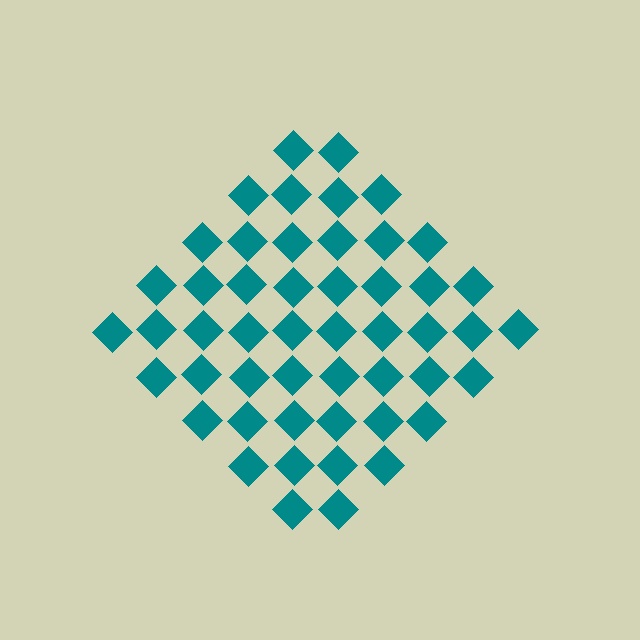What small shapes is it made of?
It is made of small diamonds.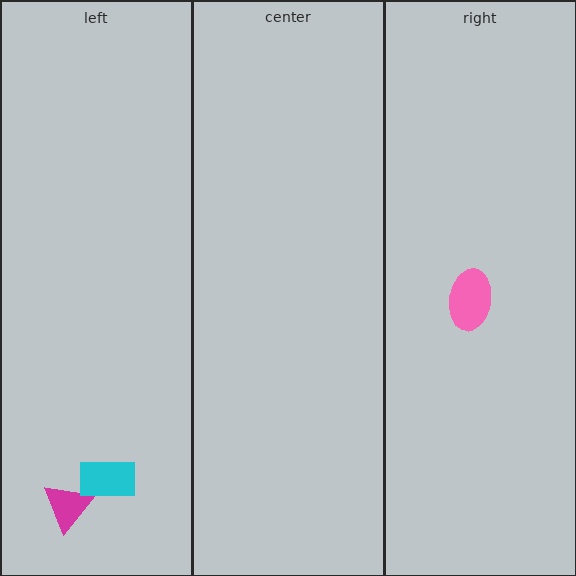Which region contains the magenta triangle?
The left region.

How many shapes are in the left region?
2.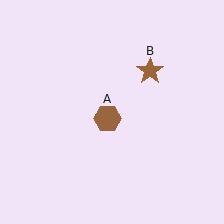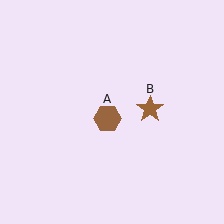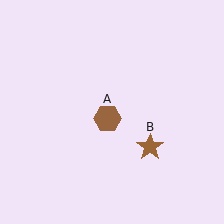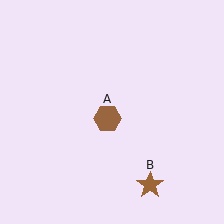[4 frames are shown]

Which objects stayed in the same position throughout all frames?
Brown hexagon (object A) remained stationary.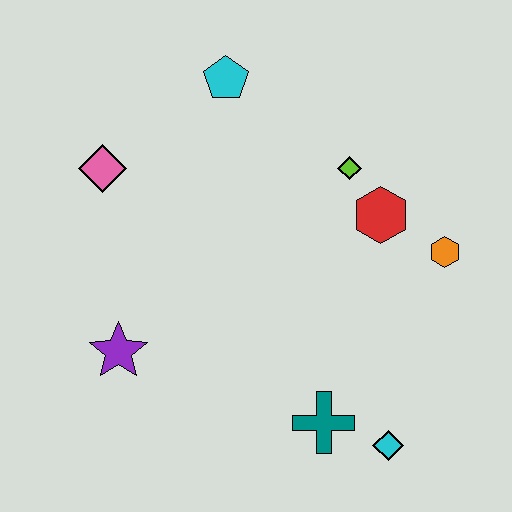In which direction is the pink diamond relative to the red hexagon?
The pink diamond is to the left of the red hexagon.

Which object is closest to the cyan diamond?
The teal cross is closest to the cyan diamond.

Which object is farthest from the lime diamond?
The purple star is farthest from the lime diamond.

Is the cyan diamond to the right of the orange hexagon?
No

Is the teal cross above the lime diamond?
No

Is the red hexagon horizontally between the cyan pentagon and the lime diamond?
No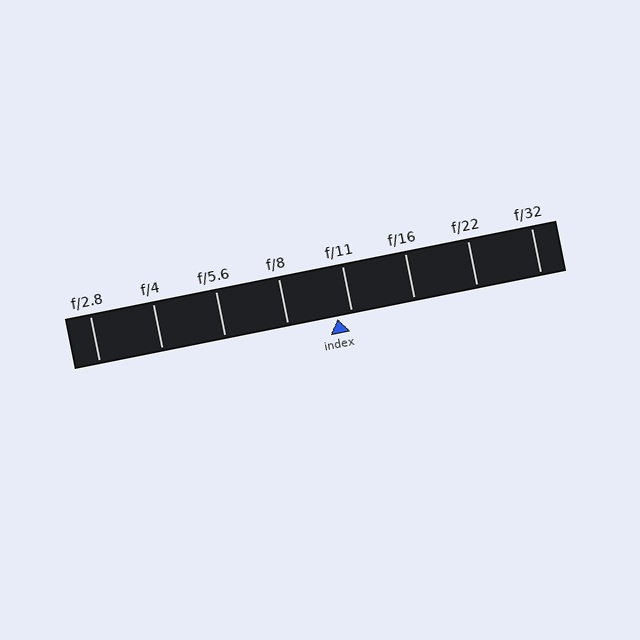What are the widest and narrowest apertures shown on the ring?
The widest aperture shown is f/2.8 and the narrowest is f/32.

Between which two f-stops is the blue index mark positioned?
The index mark is between f/8 and f/11.